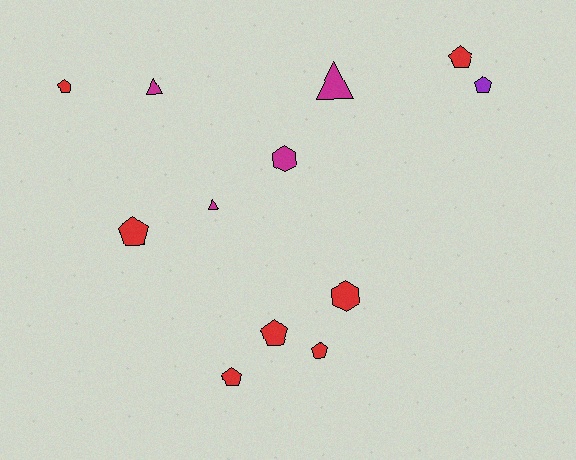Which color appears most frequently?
Red, with 7 objects.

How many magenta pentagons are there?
There are no magenta pentagons.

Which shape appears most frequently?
Pentagon, with 7 objects.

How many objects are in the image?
There are 12 objects.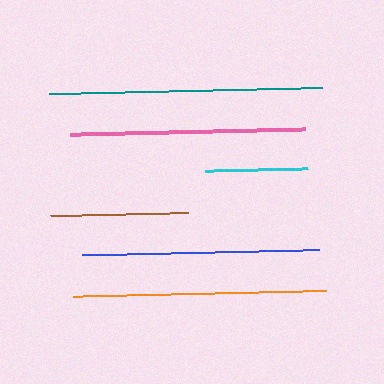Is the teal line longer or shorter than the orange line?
The teal line is longer than the orange line.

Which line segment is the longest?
The teal line is the longest at approximately 273 pixels.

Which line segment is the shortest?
The cyan line is the shortest at approximately 104 pixels.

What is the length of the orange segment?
The orange segment is approximately 254 pixels long.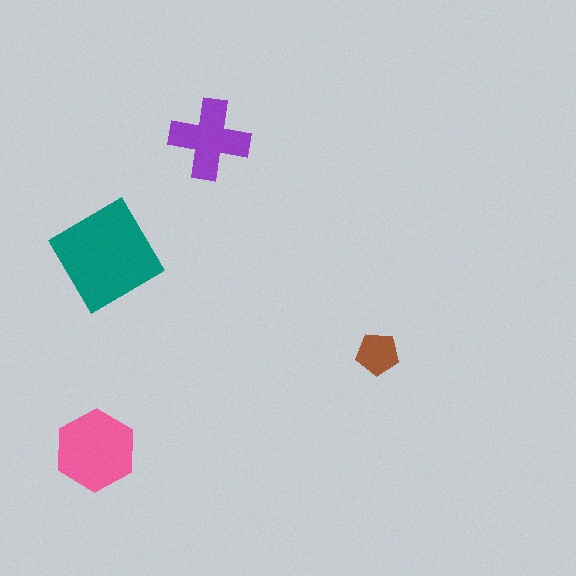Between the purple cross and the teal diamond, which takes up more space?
The teal diamond.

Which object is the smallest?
The brown pentagon.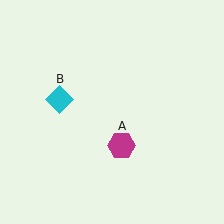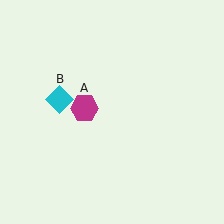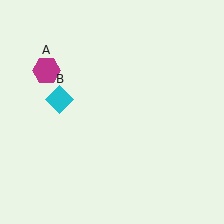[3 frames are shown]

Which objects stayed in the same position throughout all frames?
Cyan diamond (object B) remained stationary.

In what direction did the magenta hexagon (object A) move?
The magenta hexagon (object A) moved up and to the left.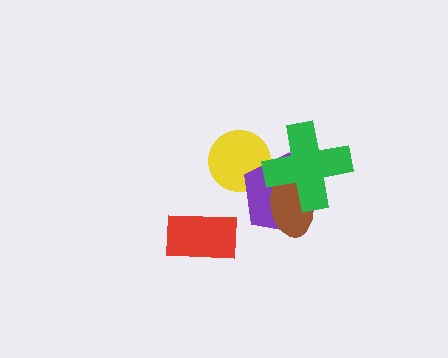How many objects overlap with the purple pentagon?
3 objects overlap with the purple pentagon.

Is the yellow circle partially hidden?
Yes, it is partially covered by another shape.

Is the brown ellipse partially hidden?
Yes, it is partially covered by another shape.